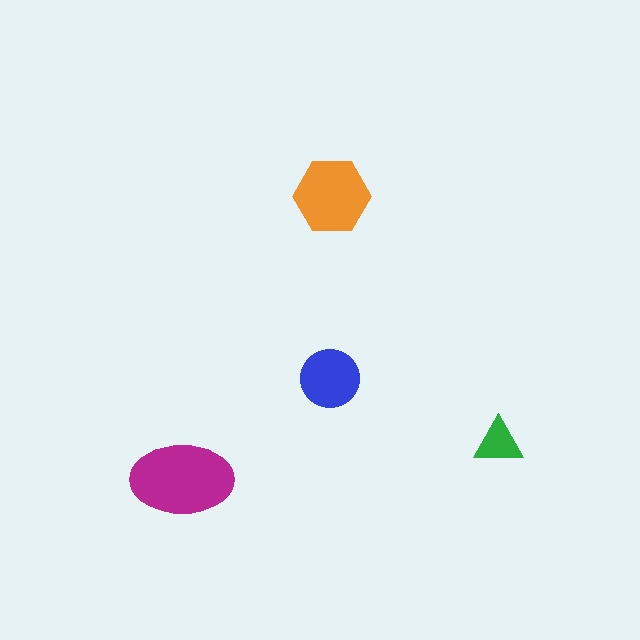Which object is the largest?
The magenta ellipse.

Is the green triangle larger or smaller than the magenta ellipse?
Smaller.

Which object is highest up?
The orange hexagon is topmost.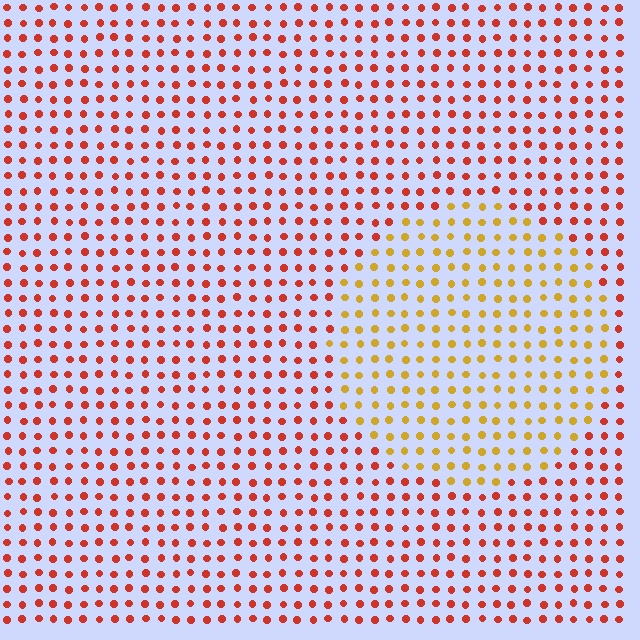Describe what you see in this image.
The image is filled with small red elements in a uniform arrangement. A circle-shaped region is visible where the elements are tinted to a slightly different hue, forming a subtle color boundary.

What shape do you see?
I see a circle.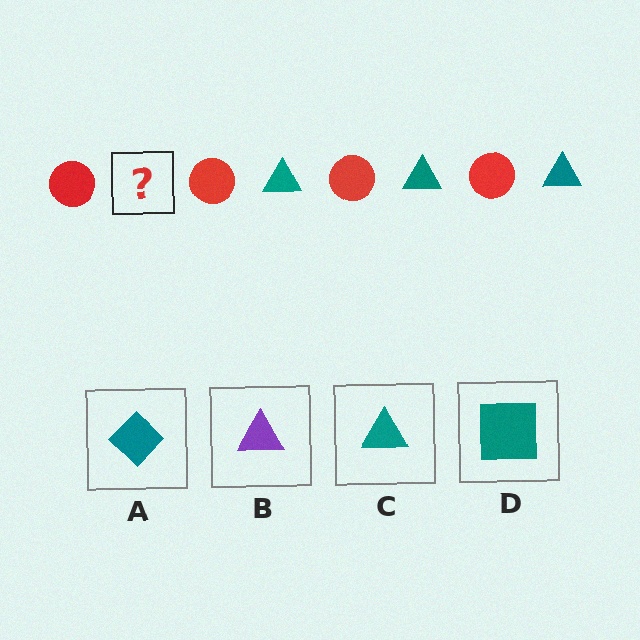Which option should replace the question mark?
Option C.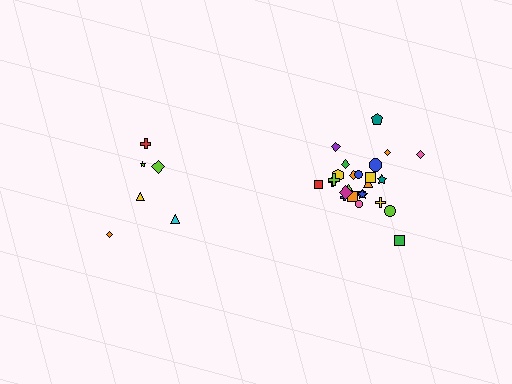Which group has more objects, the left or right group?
The right group.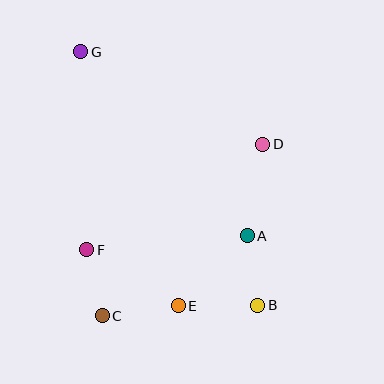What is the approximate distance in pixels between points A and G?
The distance between A and G is approximately 248 pixels.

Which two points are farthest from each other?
Points B and G are farthest from each other.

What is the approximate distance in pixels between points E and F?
The distance between E and F is approximately 107 pixels.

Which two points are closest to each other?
Points C and F are closest to each other.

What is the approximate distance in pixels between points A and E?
The distance between A and E is approximately 98 pixels.